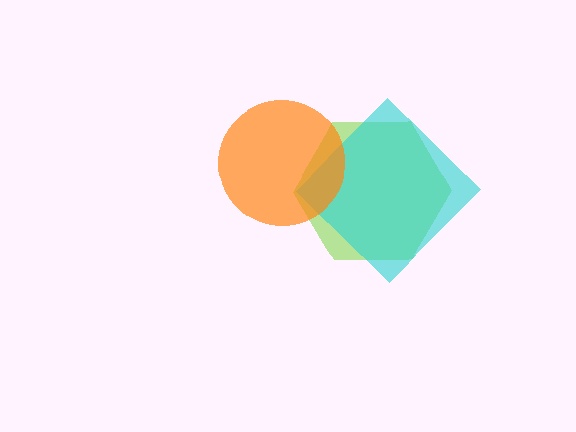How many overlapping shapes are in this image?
There are 3 overlapping shapes in the image.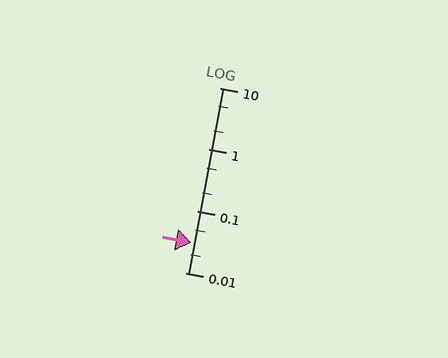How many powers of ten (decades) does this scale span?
The scale spans 3 decades, from 0.01 to 10.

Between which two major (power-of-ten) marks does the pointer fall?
The pointer is between 0.01 and 0.1.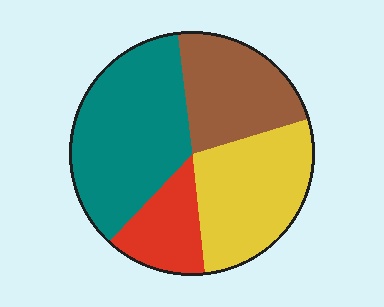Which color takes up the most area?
Teal, at roughly 35%.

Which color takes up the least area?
Red, at roughly 15%.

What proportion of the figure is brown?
Brown covers about 20% of the figure.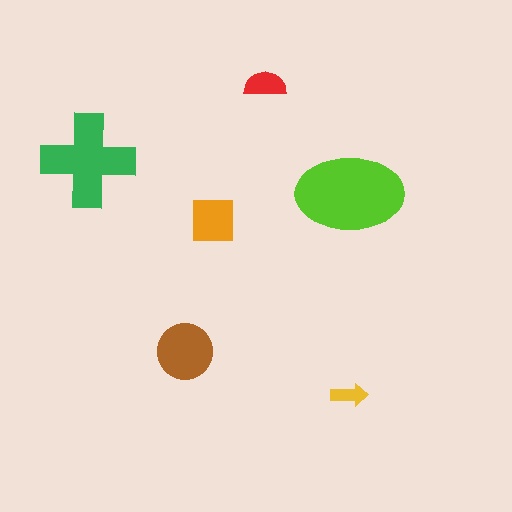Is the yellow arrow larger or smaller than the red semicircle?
Smaller.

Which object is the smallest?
The yellow arrow.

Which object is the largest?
The lime ellipse.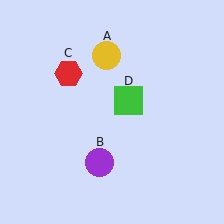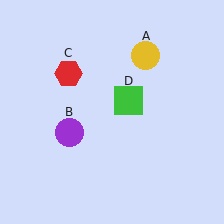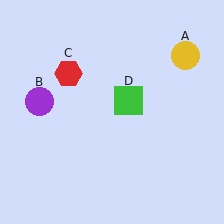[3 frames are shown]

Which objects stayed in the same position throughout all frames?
Red hexagon (object C) and green square (object D) remained stationary.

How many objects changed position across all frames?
2 objects changed position: yellow circle (object A), purple circle (object B).